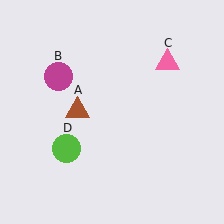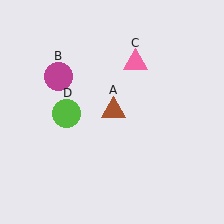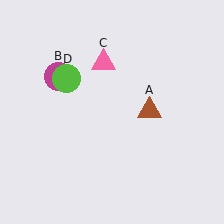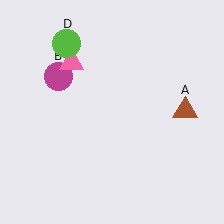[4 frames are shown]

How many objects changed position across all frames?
3 objects changed position: brown triangle (object A), pink triangle (object C), lime circle (object D).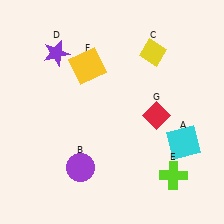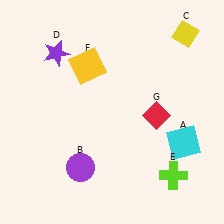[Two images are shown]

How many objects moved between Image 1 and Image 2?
1 object moved between the two images.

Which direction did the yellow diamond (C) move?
The yellow diamond (C) moved right.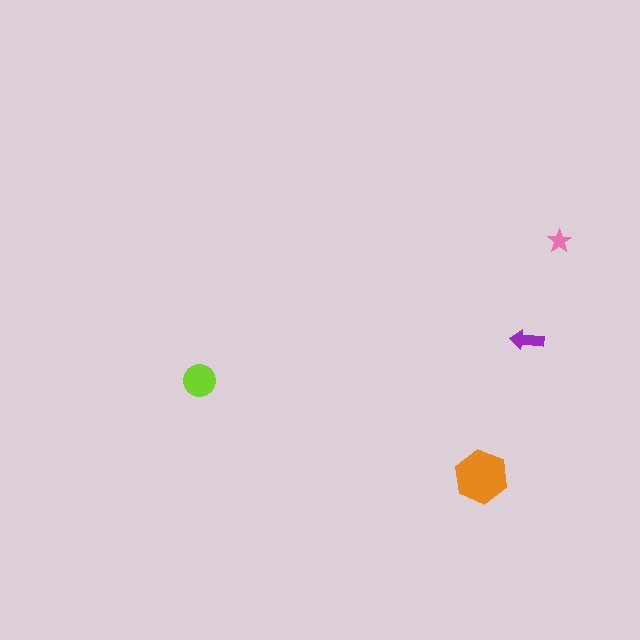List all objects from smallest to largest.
The pink star, the purple arrow, the lime circle, the orange hexagon.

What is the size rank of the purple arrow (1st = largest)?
3rd.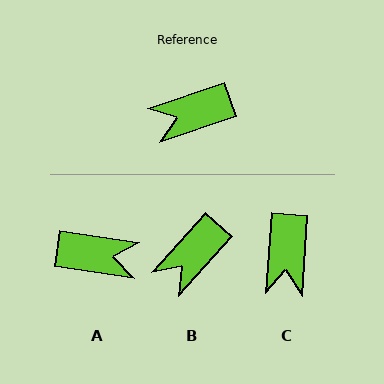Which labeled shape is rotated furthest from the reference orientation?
A, about 153 degrees away.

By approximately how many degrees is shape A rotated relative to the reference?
Approximately 153 degrees counter-clockwise.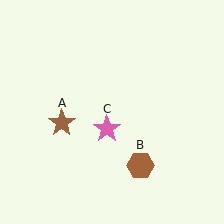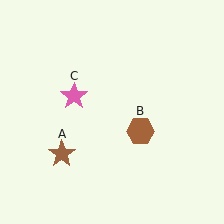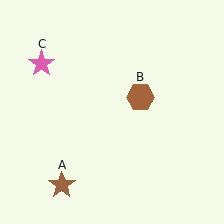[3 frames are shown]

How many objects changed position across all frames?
3 objects changed position: brown star (object A), brown hexagon (object B), pink star (object C).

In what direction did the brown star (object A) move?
The brown star (object A) moved down.